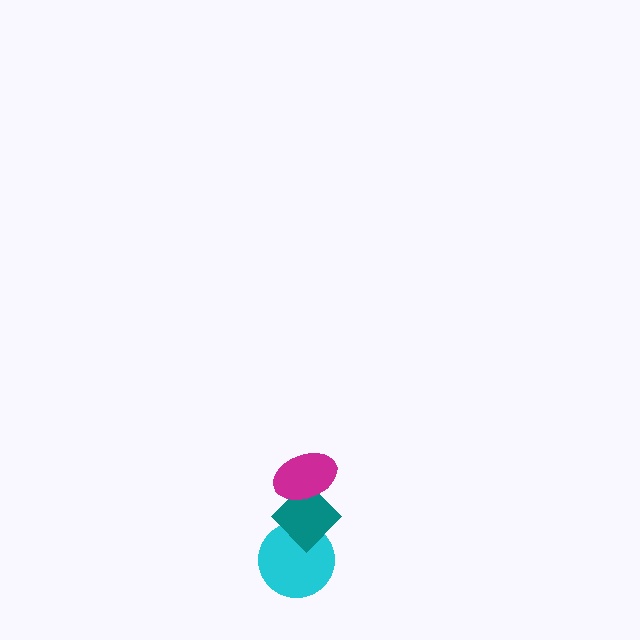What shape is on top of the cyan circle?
The teal diamond is on top of the cyan circle.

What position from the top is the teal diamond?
The teal diamond is 2nd from the top.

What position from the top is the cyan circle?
The cyan circle is 3rd from the top.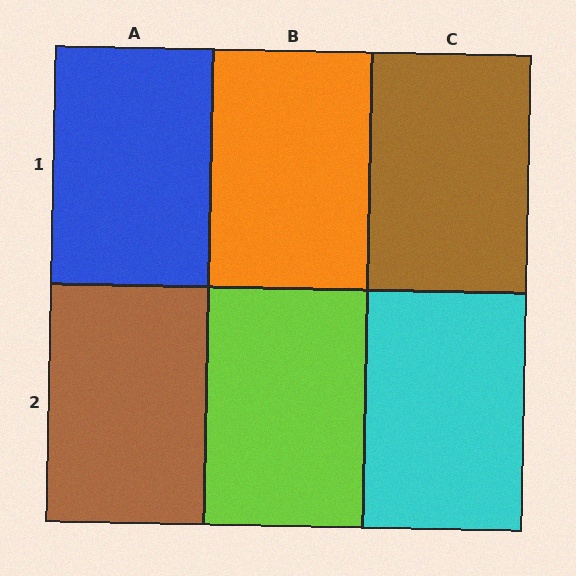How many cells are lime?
1 cell is lime.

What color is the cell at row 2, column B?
Lime.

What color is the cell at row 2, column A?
Brown.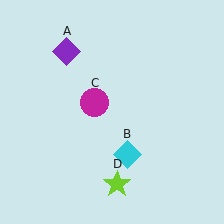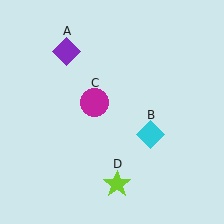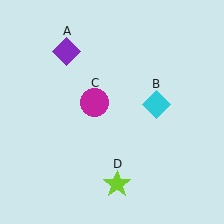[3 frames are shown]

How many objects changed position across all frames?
1 object changed position: cyan diamond (object B).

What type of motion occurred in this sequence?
The cyan diamond (object B) rotated counterclockwise around the center of the scene.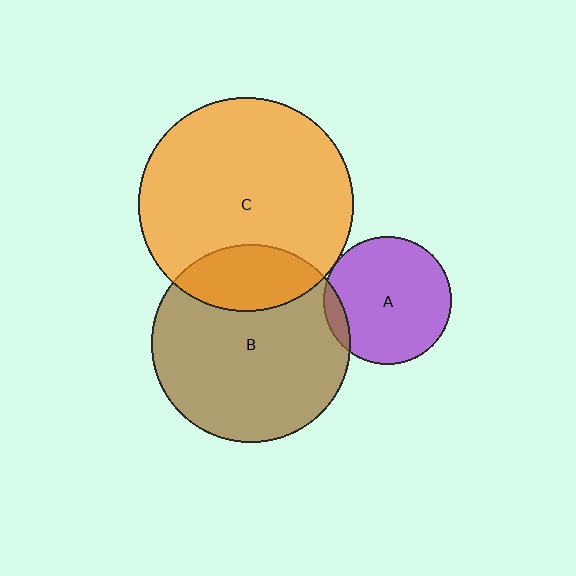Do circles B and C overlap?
Yes.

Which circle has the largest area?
Circle C (orange).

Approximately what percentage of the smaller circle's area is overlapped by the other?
Approximately 25%.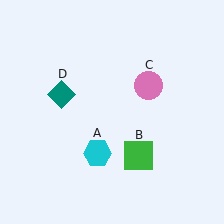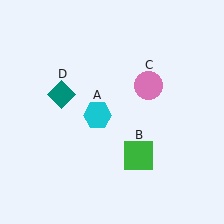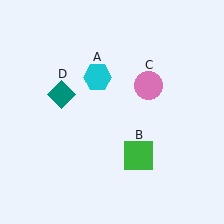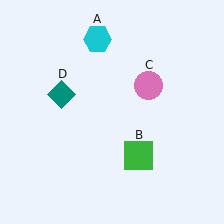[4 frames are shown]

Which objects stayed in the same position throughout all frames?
Green square (object B) and pink circle (object C) and teal diamond (object D) remained stationary.